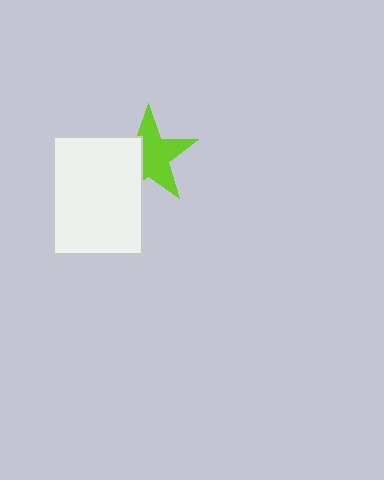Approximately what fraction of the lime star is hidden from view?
Roughly 38% of the lime star is hidden behind the white rectangle.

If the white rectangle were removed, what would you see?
You would see the complete lime star.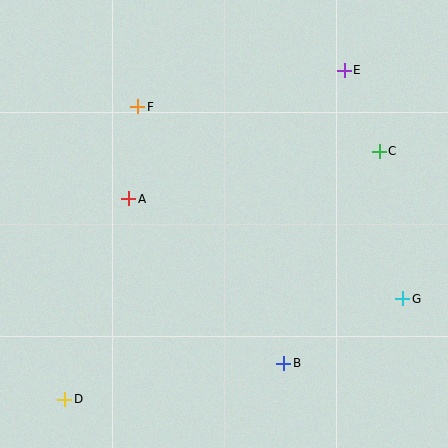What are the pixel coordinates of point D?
Point D is at (65, 399).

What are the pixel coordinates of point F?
Point F is at (138, 107).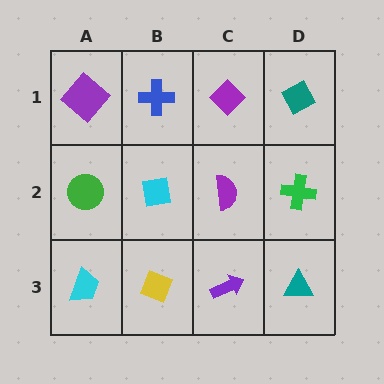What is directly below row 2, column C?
A purple arrow.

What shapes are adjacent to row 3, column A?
A green circle (row 2, column A), a yellow diamond (row 3, column B).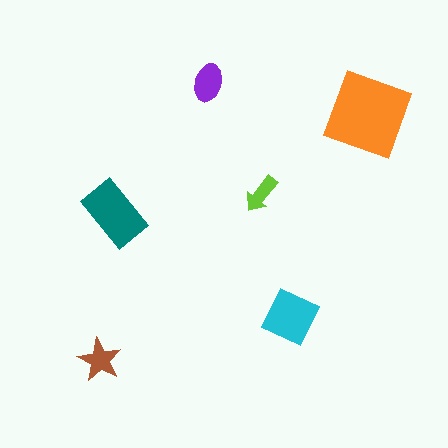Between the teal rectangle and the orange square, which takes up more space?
The orange square.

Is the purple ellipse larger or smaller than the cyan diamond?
Smaller.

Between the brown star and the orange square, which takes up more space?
The orange square.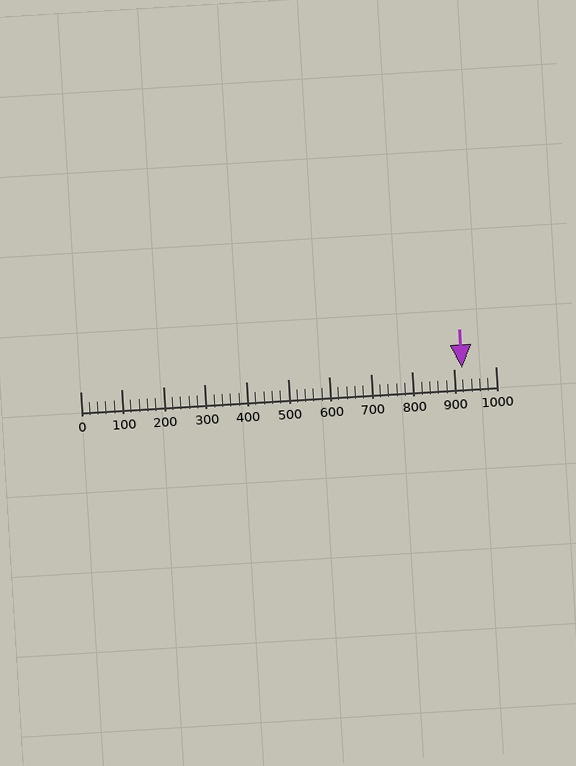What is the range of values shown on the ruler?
The ruler shows values from 0 to 1000.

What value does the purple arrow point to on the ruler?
The purple arrow points to approximately 920.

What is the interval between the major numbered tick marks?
The major tick marks are spaced 100 units apart.